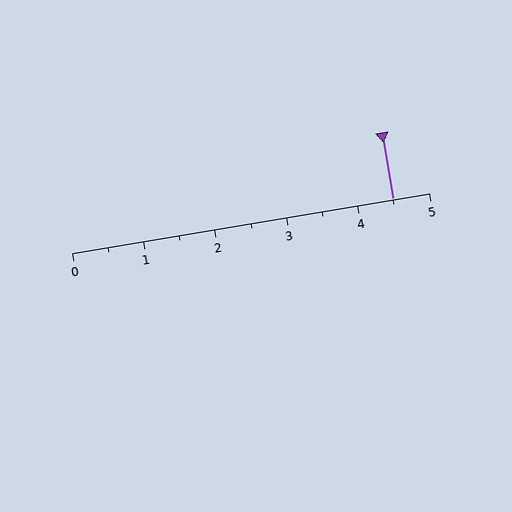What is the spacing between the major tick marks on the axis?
The major ticks are spaced 1 apart.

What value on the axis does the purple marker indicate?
The marker indicates approximately 4.5.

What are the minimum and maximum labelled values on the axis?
The axis runs from 0 to 5.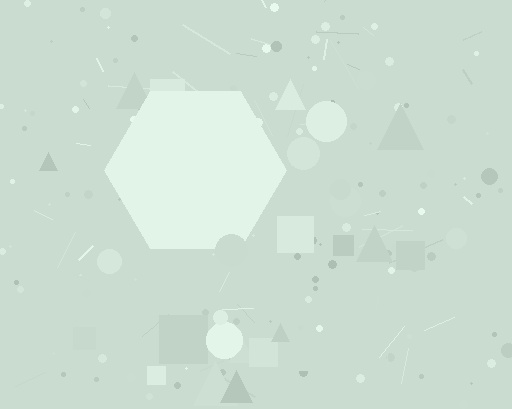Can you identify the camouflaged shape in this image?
The camouflaged shape is a hexagon.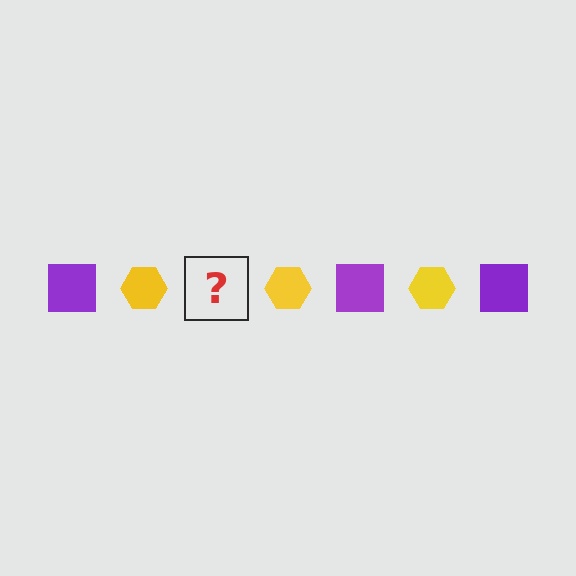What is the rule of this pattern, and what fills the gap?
The rule is that the pattern alternates between purple square and yellow hexagon. The gap should be filled with a purple square.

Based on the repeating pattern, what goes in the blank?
The blank should be a purple square.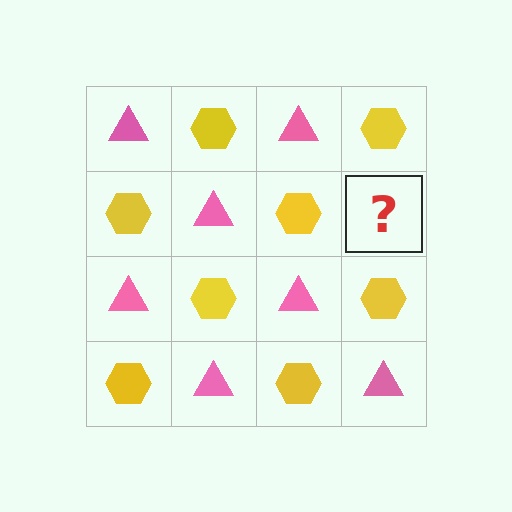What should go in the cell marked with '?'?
The missing cell should contain a pink triangle.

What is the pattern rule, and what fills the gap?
The rule is that it alternates pink triangle and yellow hexagon in a checkerboard pattern. The gap should be filled with a pink triangle.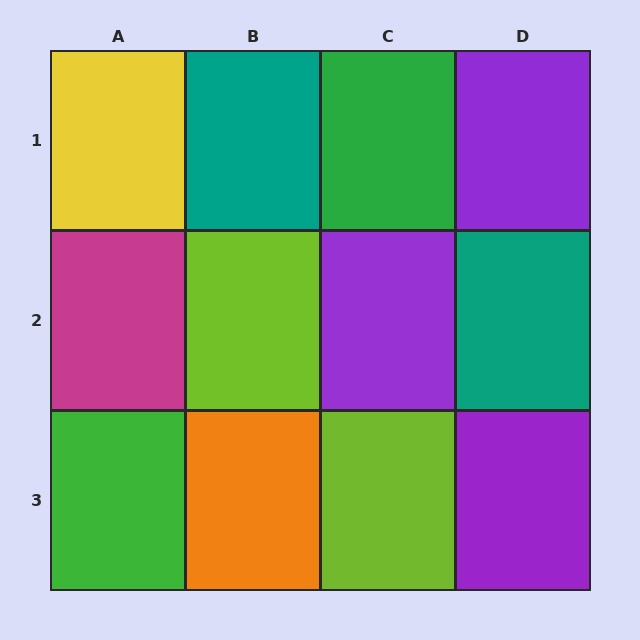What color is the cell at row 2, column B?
Lime.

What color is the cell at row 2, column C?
Purple.